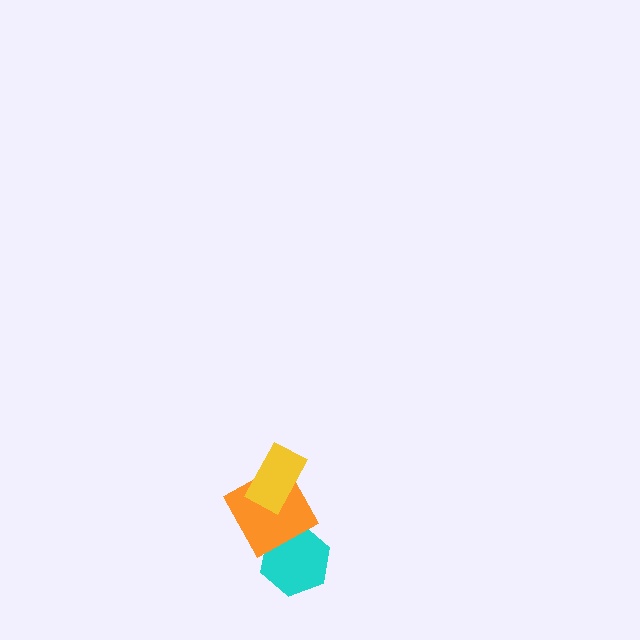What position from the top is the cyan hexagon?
The cyan hexagon is 3rd from the top.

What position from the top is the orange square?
The orange square is 2nd from the top.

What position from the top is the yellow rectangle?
The yellow rectangle is 1st from the top.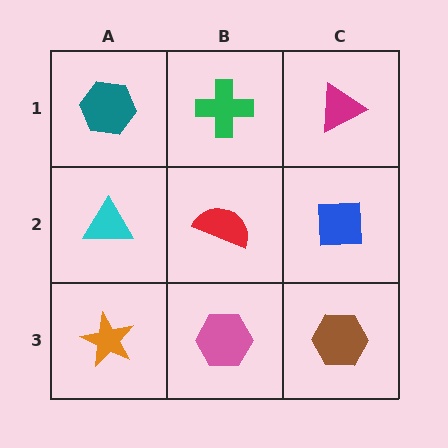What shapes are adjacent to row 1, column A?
A cyan triangle (row 2, column A), a green cross (row 1, column B).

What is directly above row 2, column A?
A teal hexagon.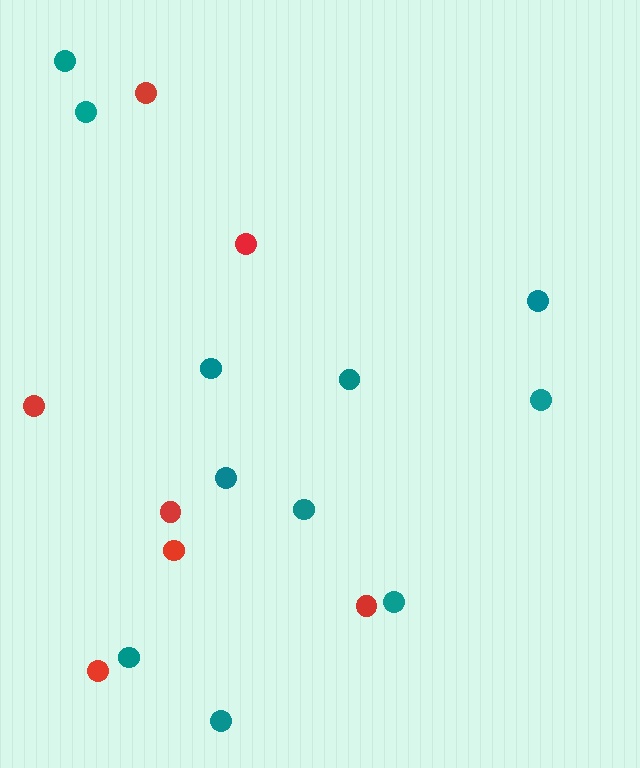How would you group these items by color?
There are 2 groups: one group of red circles (7) and one group of teal circles (11).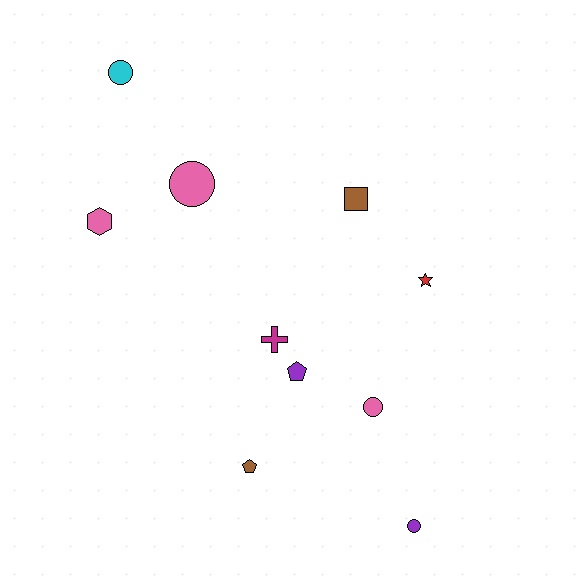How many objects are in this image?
There are 10 objects.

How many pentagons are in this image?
There are 2 pentagons.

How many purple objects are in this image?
There are 2 purple objects.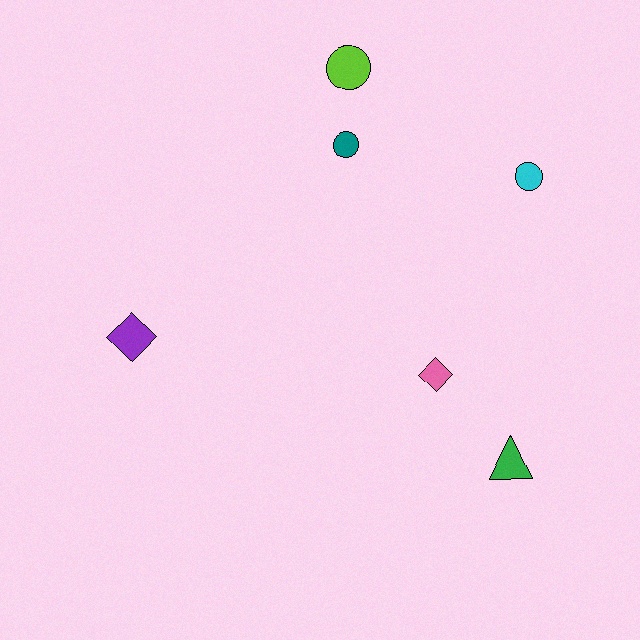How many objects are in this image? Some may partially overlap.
There are 6 objects.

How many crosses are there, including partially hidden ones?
There are no crosses.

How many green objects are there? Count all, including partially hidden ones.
There is 1 green object.